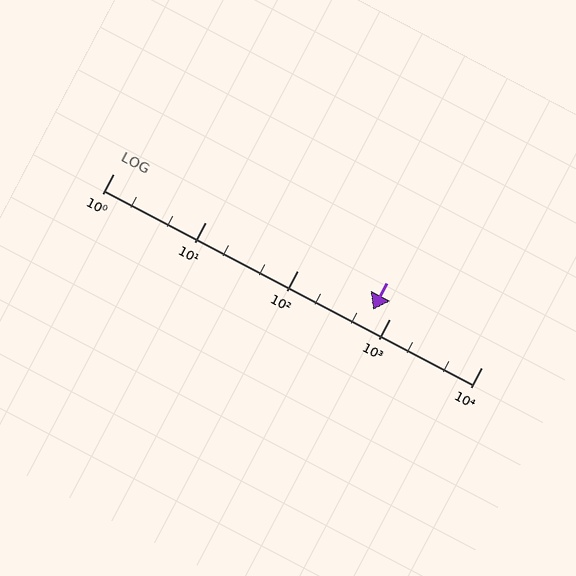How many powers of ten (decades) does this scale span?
The scale spans 4 decades, from 1 to 10000.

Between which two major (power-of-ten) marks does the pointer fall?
The pointer is between 100 and 1000.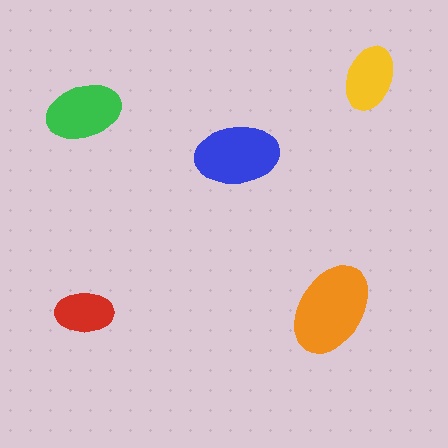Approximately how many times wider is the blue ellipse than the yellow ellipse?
About 1.5 times wider.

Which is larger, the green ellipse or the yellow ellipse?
The green one.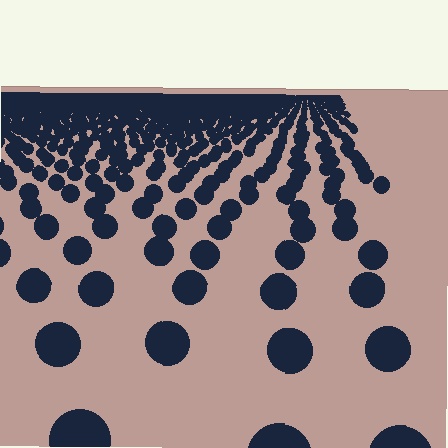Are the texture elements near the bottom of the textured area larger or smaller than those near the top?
Larger. Near the bottom, elements are closer to the viewer and appear at a bigger on-screen size.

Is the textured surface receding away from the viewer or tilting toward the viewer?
The surface is receding away from the viewer. Texture elements get smaller and denser toward the top.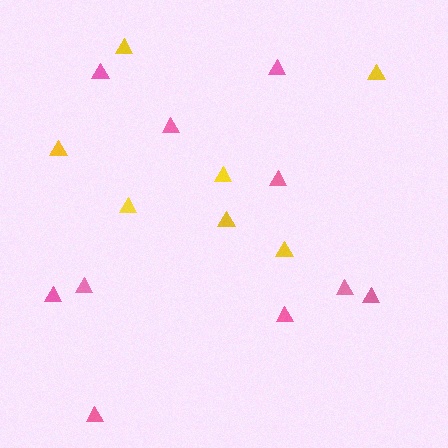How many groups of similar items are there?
There are 2 groups: one group of yellow triangles (7) and one group of pink triangles (10).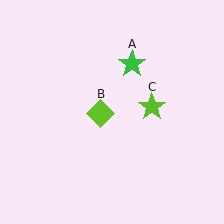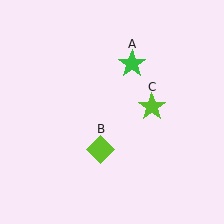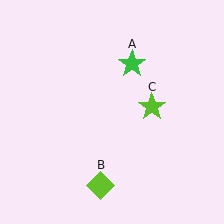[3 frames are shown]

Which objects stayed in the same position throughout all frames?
Green star (object A) and lime star (object C) remained stationary.